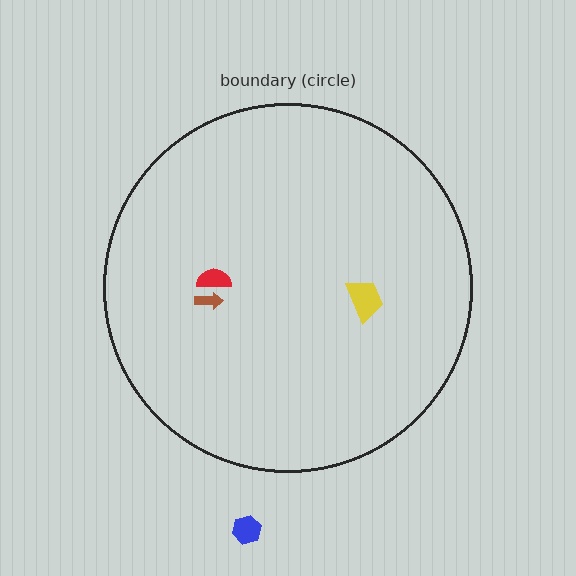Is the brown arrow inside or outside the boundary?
Inside.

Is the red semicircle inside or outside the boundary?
Inside.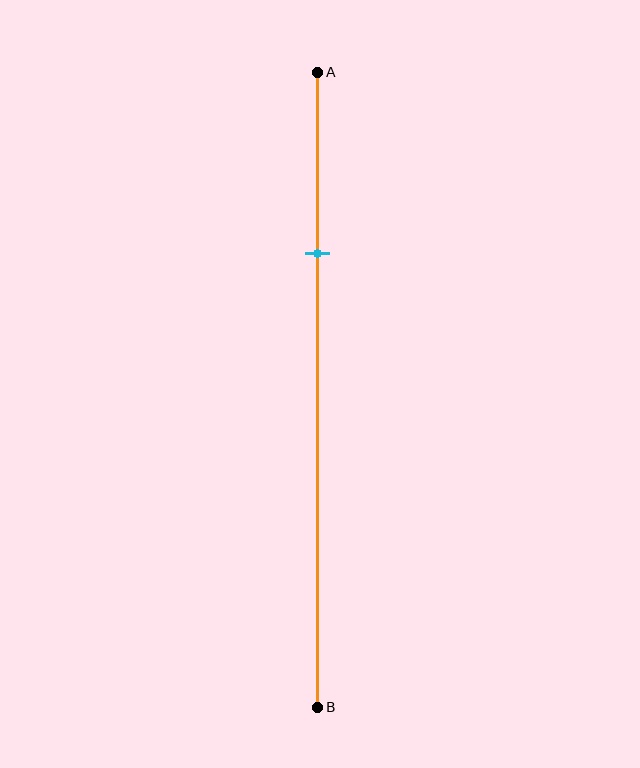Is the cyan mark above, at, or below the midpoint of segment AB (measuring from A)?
The cyan mark is above the midpoint of segment AB.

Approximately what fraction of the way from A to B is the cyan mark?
The cyan mark is approximately 30% of the way from A to B.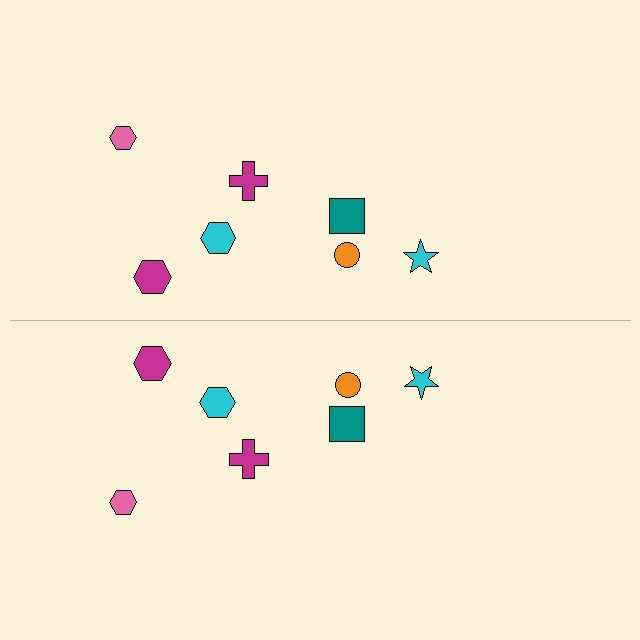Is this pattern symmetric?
Yes, this pattern has bilateral (reflection) symmetry.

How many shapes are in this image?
There are 14 shapes in this image.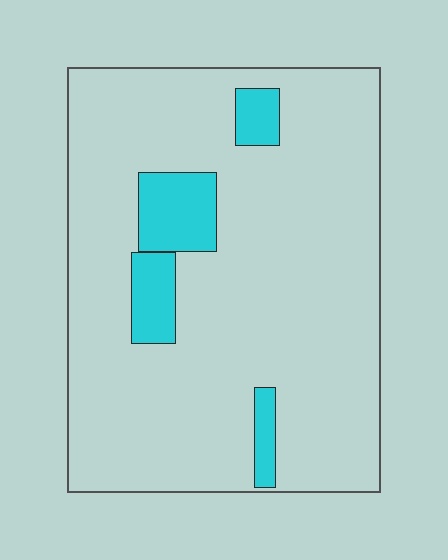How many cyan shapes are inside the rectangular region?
4.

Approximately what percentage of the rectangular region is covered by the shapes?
Approximately 10%.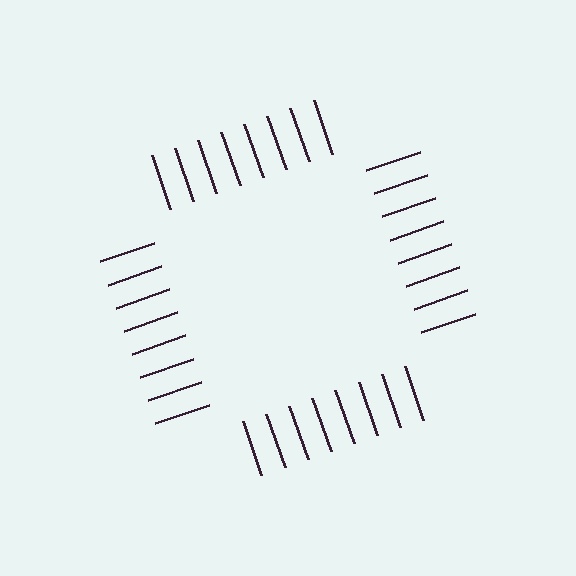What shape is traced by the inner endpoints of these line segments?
An illusory square — the line segments terminate on its edges but no continuous stroke is drawn.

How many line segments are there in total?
32 — 8 along each of the 4 edges.